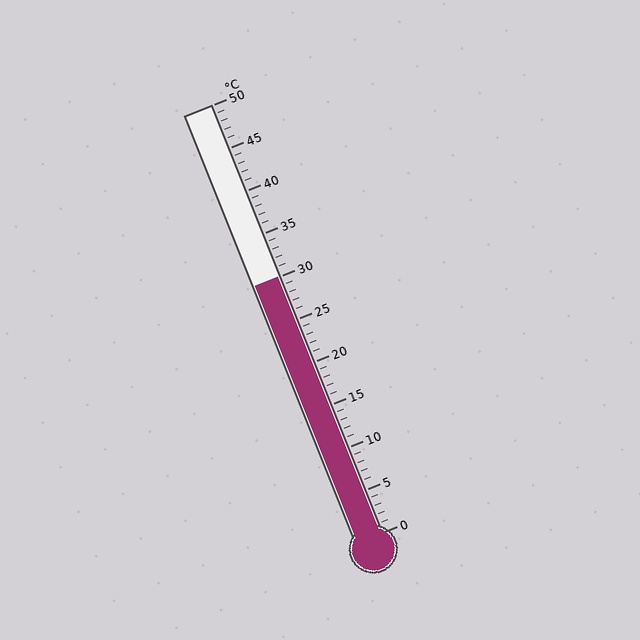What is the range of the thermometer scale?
The thermometer scale ranges from 0°C to 50°C.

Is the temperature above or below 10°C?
The temperature is above 10°C.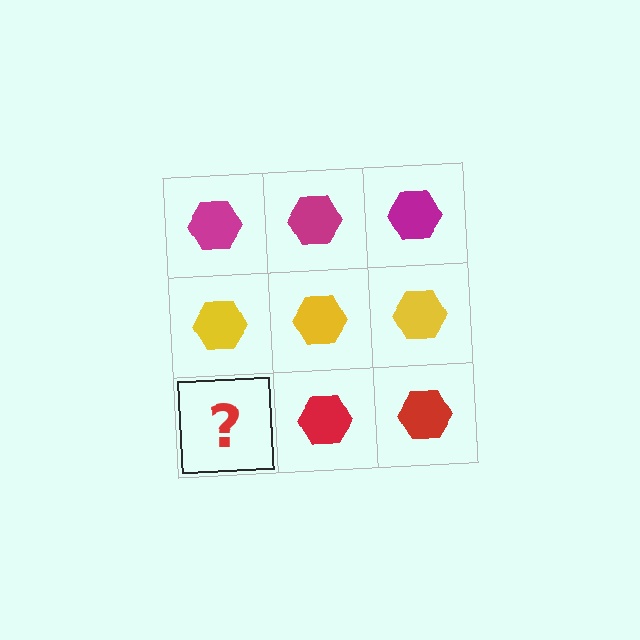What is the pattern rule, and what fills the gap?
The rule is that each row has a consistent color. The gap should be filled with a red hexagon.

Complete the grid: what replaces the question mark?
The question mark should be replaced with a red hexagon.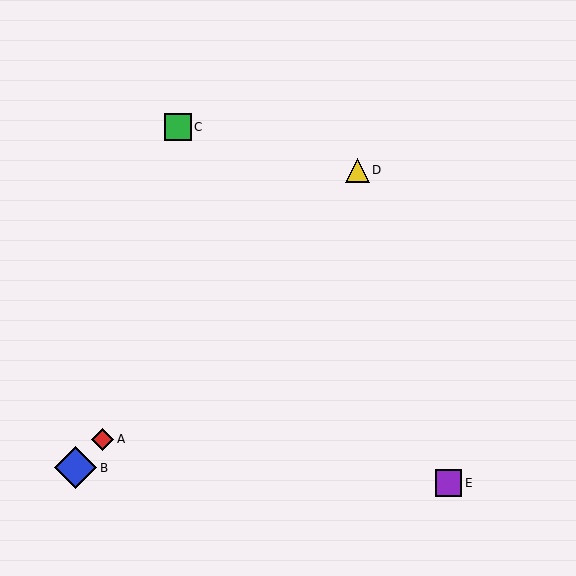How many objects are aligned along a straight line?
3 objects (A, B, D) are aligned along a straight line.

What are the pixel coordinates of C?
Object C is at (178, 127).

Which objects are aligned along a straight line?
Objects A, B, D are aligned along a straight line.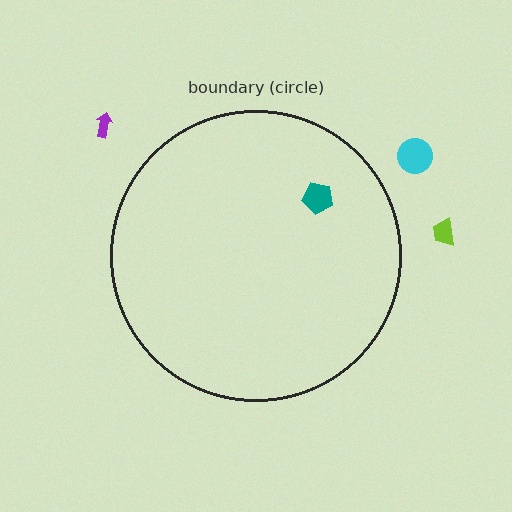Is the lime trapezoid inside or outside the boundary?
Outside.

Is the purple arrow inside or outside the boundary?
Outside.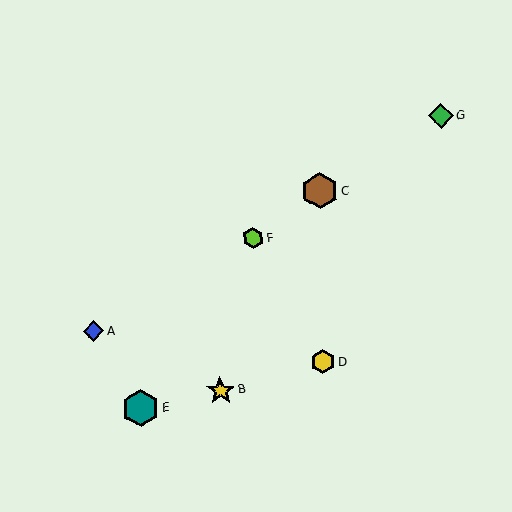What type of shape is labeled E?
Shape E is a teal hexagon.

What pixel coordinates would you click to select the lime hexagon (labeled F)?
Click at (253, 238) to select the lime hexagon F.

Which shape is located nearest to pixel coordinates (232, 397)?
The yellow star (labeled B) at (221, 391) is nearest to that location.